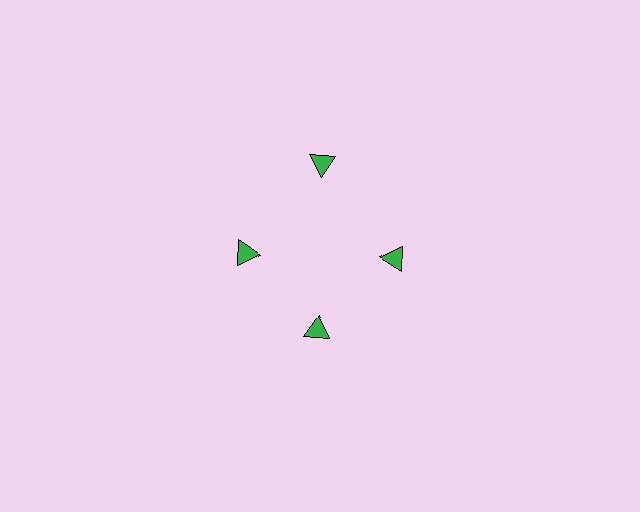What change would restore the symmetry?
The symmetry would be restored by moving it inward, back onto the ring so that all 4 triangles sit at equal angles and equal distance from the center.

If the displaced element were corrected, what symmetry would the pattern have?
It would have 4-fold rotational symmetry — the pattern would map onto itself every 90 degrees.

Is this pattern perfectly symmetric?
No. The 4 green triangles are arranged in a ring, but one element near the 12 o'clock position is pushed outward from the center, breaking the 4-fold rotational symmetry.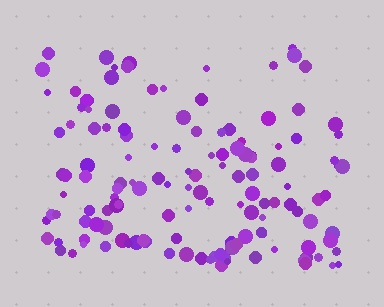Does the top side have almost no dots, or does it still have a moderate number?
Still a moderate number, just noticeably fewer than the bottom.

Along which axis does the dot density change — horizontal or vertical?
Vertical.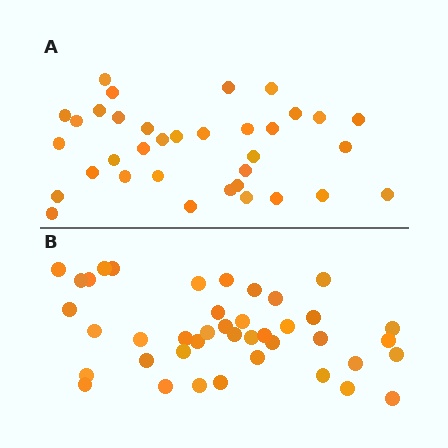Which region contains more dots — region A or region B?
Region B (the bottom region) has more dots.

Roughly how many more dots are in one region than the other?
Region B has about 6 more dots than region A.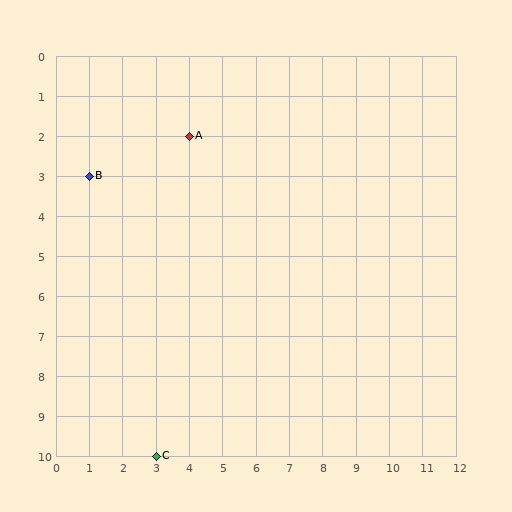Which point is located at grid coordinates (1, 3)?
Point B is at (1, 3).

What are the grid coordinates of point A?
Point A is at grid coordinates (4, 2).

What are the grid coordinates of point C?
Point C is at grid coordinates (3, 10).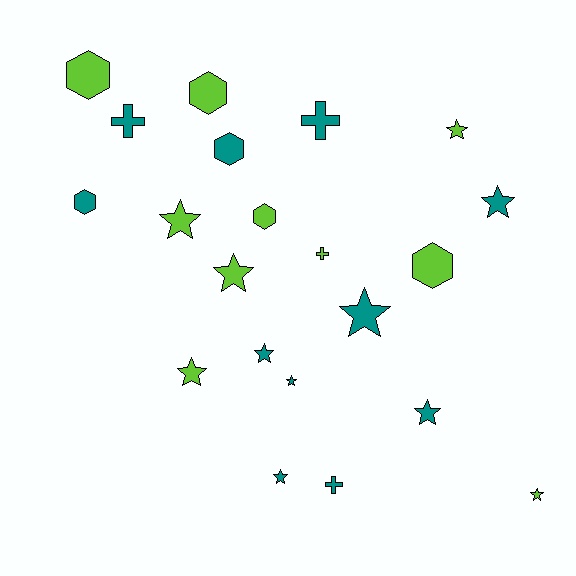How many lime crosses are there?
There is 1 lime cross.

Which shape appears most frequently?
Star, with 11 objects.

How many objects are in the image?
There are 21 objects.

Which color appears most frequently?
Teal, with 11 objects.